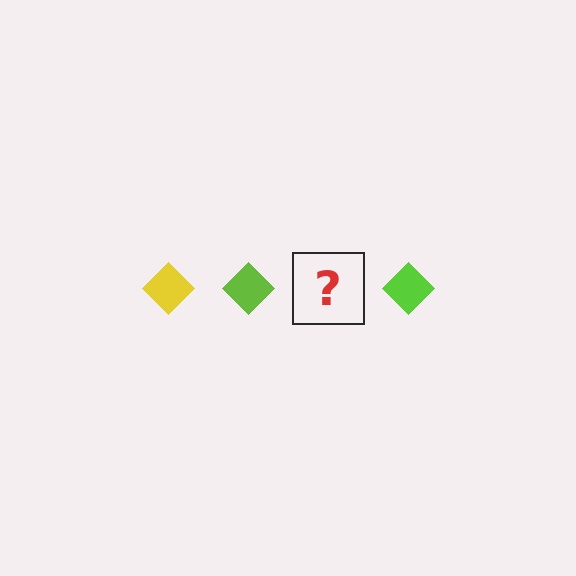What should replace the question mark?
The question mark should be replaced with a yellow diamond.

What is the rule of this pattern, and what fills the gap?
The rule is that the pattern cycles through yellow, lime diamonds. The gap should be filled with a yellow diamond.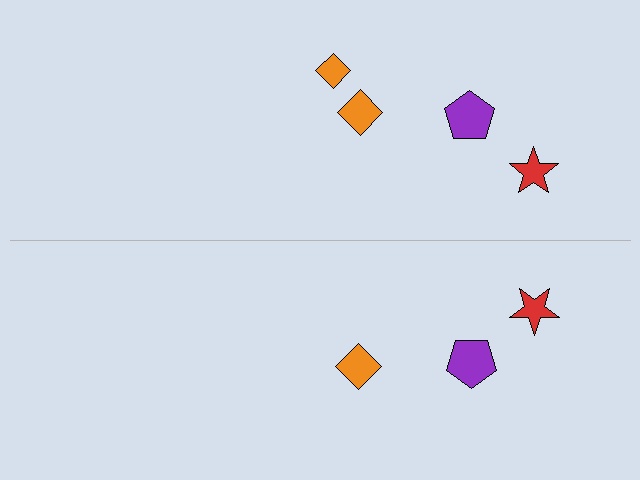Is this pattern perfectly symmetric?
No, the pattern is not perfectly symmetric. A orange diamond is missing from the bottom side.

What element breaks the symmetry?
A orange diamond is missing from the bottom side.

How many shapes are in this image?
There are 7 shapes in this image.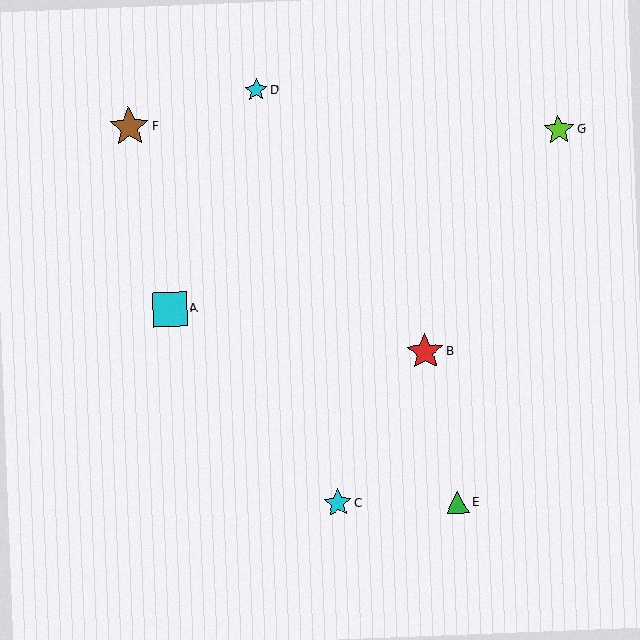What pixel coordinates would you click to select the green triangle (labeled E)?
Click at (458, 502) to select the green triangle E.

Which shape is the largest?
The brown star (labeled F) is the largest.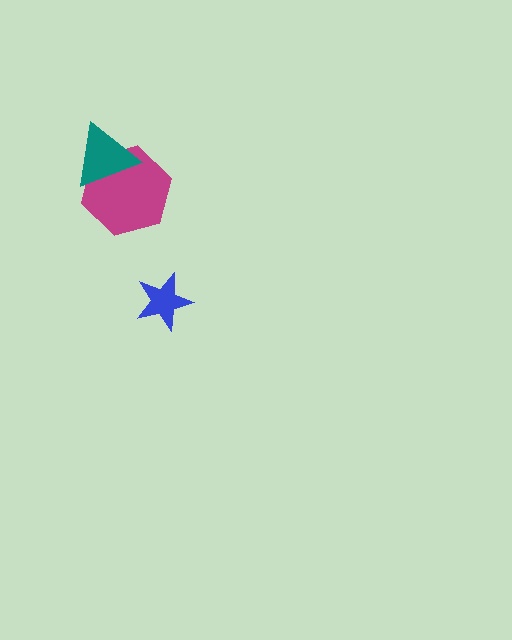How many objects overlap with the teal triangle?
1 object overlaps with the teal triangle.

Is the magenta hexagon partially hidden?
Yes, it is partially covered by another shape.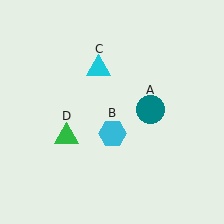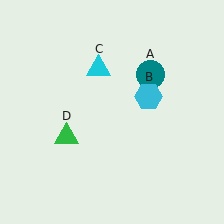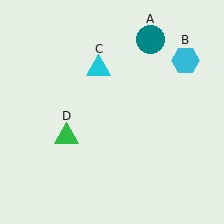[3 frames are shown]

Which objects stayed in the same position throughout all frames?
Cyan triangle (object C) and green triangle (object D) remained stationary.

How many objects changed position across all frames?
2 objects changed position: teal circle (object A), cyan hexagon (object B).